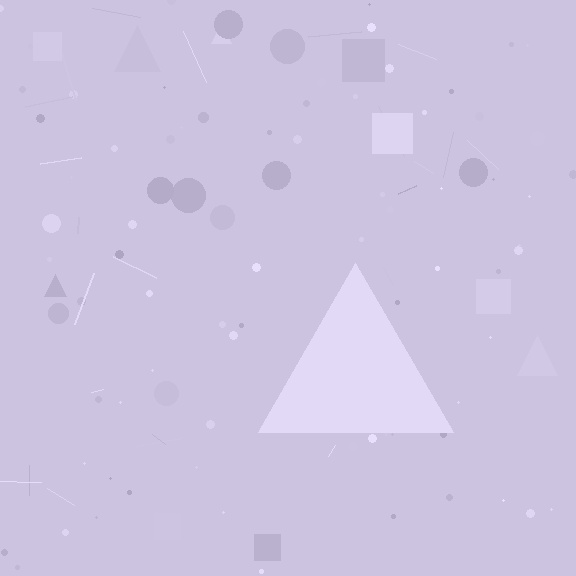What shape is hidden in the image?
A triangle is hidden in the image.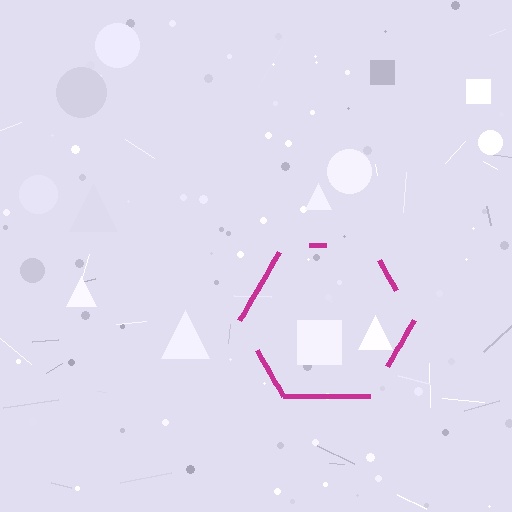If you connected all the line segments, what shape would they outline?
They would outline a hexagon.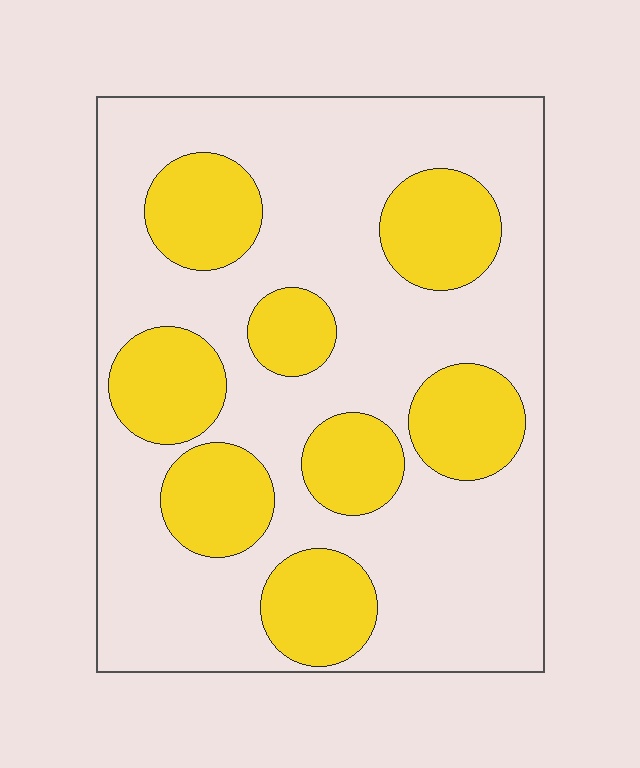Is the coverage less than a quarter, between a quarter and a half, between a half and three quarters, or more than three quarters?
Between a quarter and a half.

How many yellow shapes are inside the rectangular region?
8.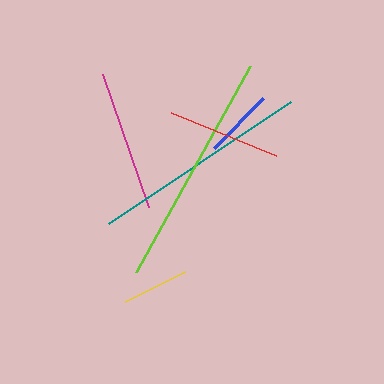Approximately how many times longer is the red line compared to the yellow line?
The red line is approximately 1.7 times the length of the yellow line.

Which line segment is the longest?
The lime line is the longest at approximately 236 pixels.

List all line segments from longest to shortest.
From longest to shortest: lime, teal, magenta, red, blue, yellow.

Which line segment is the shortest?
The yellow line is the shortest at approximately 67 pixels.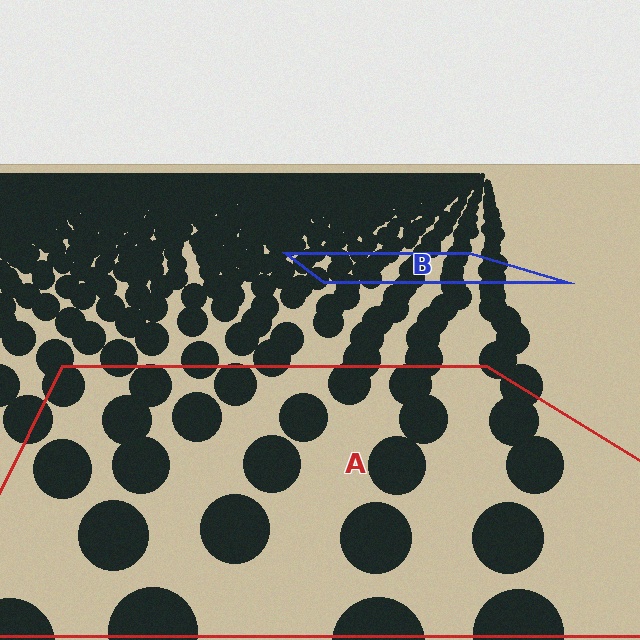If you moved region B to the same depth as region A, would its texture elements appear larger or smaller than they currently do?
They would appear larger. At a closer depth, the same texture elements are projected at a bigger on-screen size.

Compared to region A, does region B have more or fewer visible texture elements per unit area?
Region B has more texture elements per unit area — they are packed more densely because it is farther away.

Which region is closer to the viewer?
Region A is closer. The texture elements there are larger and more spread out.